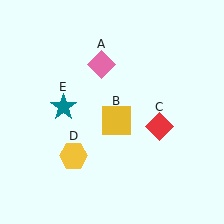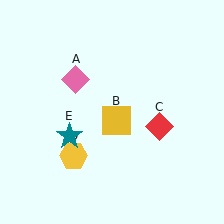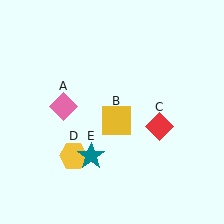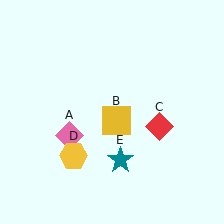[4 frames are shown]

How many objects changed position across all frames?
2 objects changed position: pink diamond (object A), teal star (object E).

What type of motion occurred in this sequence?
The pink diamond (object A), teal star (object E) rotated counterclockwise around the center of the scene.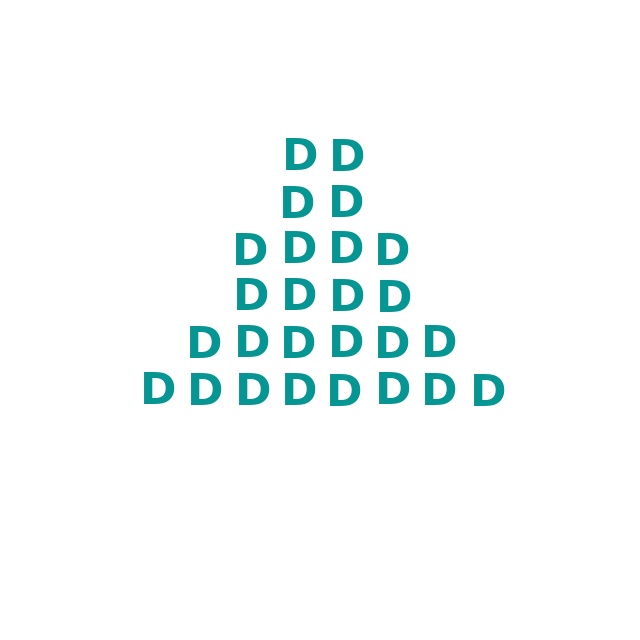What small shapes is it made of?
It is made of small letter D's.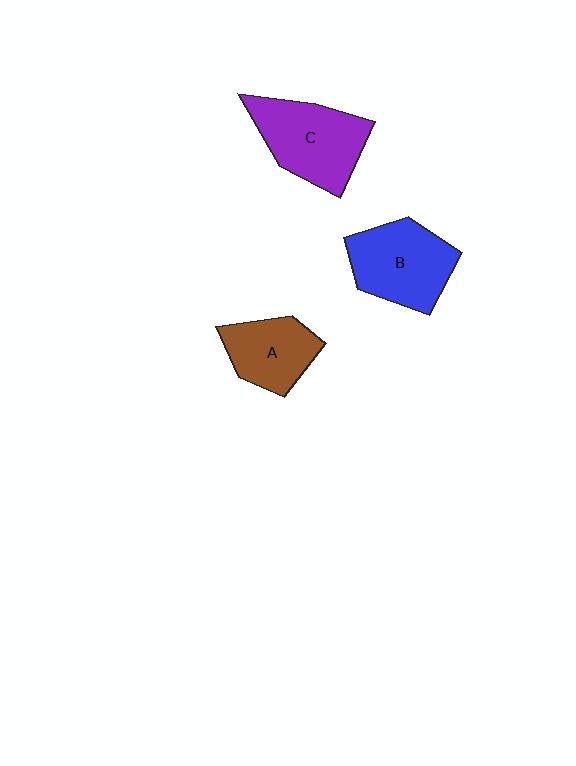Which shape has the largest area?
Shape C (purple).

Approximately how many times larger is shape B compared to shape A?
Approximately 1.3 times.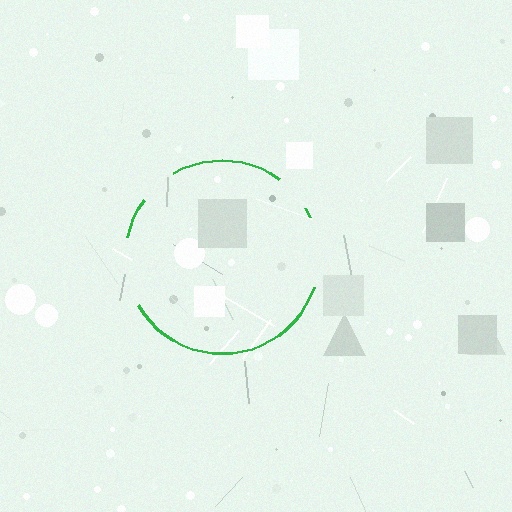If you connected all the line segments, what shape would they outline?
They would outline a circle.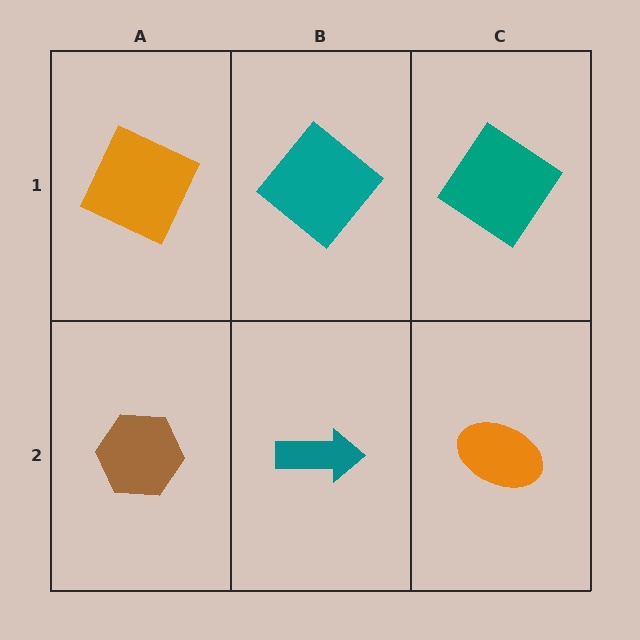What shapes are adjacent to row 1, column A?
A brown hexagon (row 2, column A), a teal diamond (row 1, column B).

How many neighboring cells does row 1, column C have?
2.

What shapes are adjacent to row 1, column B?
A teal arrow (row 2, column B), an orange square (row 1, column A), a teal diamond (row 1, column C).